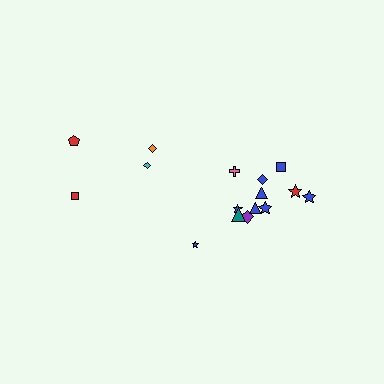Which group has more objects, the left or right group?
The right group.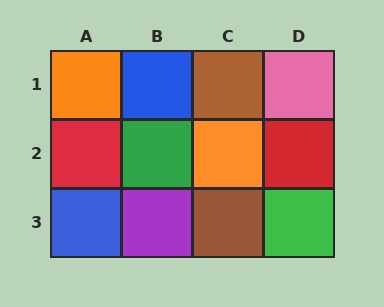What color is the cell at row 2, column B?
Green.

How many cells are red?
2 cells are red.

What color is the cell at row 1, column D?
Pink.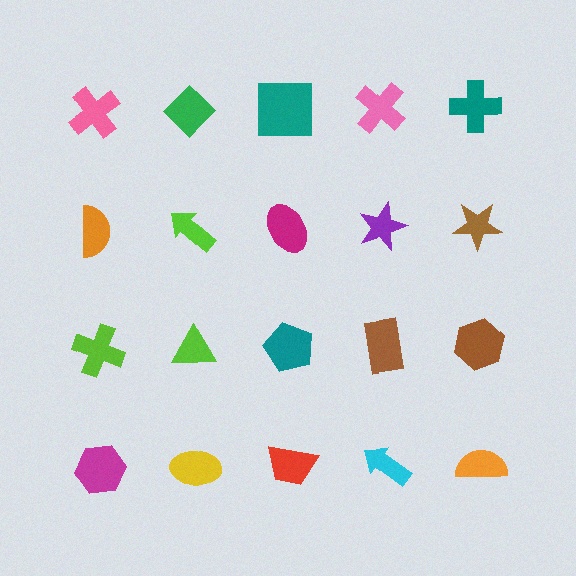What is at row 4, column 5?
An orange semicircle.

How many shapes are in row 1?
5 shapes.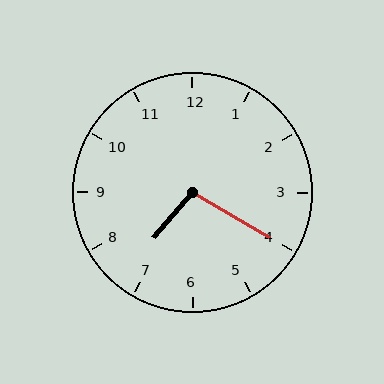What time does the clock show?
7:20.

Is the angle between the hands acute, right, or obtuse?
It is obtuse.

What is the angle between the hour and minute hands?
Approximately 100 degrees.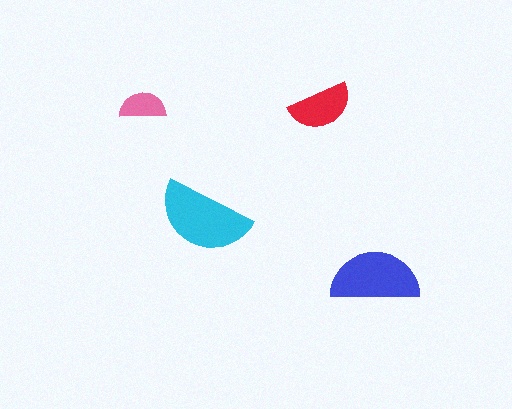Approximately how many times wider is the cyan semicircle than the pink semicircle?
About 2 times wider.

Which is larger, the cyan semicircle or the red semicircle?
The cyan one.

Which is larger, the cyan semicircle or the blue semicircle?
The cyan one.